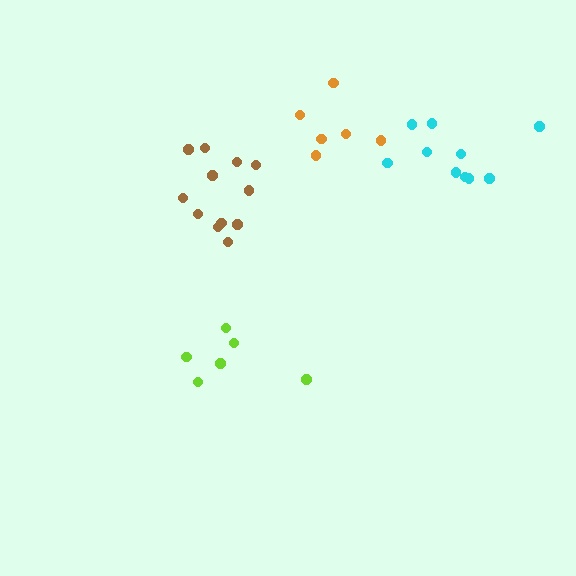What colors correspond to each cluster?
The clusters are colored: cyan, lime, brown, orange.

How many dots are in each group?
Group 1: 10 dots, Group 2: 6 dots, Group 3: 12 dots, Group 4: 6 dots (34 total).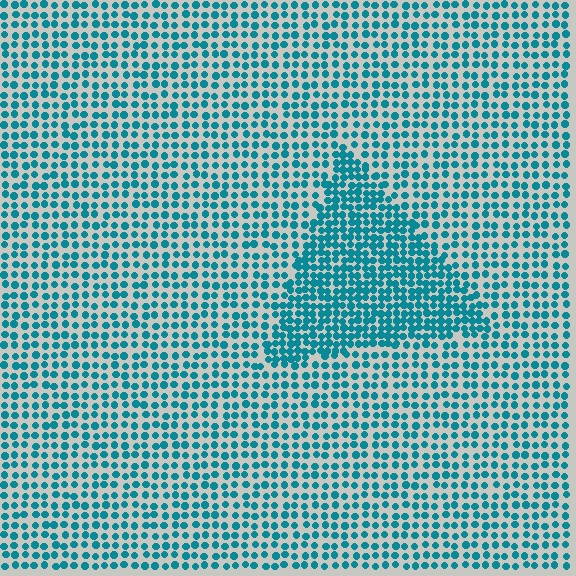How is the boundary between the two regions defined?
The boundary is defined by a change in element density (approximately 1.8x ratio). All elements are the same color, size, and shape.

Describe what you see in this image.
The image contains small teal elements arranged at two different densities. A triangle-shaped region is visible where the elements are more densely packed than the surrounding area.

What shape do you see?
I see a triangle.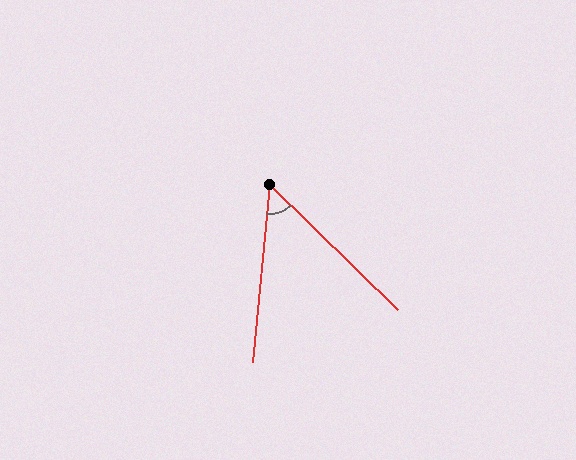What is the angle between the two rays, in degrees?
Approximately 51 degrees.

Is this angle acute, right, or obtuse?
It is acute.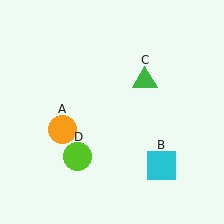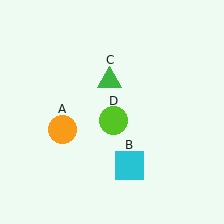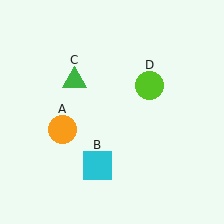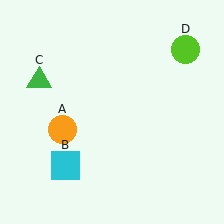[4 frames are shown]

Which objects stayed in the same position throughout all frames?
Orange circle (object A) remained stationary.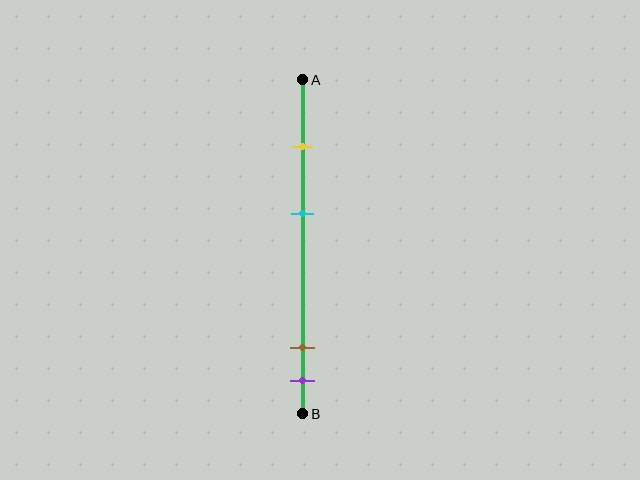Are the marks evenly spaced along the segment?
No, the marks are not evenly spaced.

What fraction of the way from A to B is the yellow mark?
The yellow mark is approximately 20% (0.2) of the way from A to B.